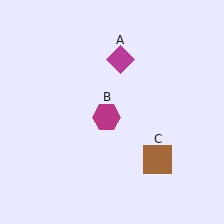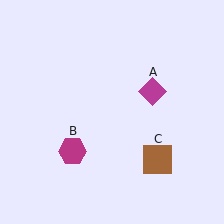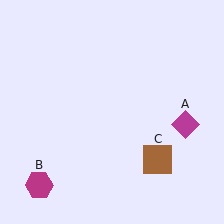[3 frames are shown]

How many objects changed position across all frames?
2 objects changed position: magenta diamond (object A), magenta hexagon (object B).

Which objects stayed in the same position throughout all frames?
Brown square (object C) remained stationary.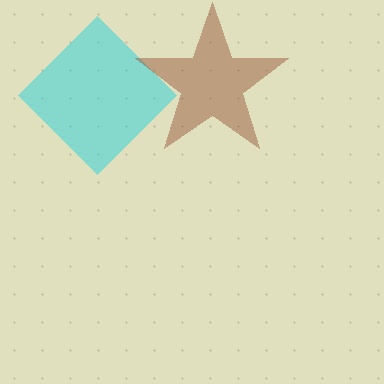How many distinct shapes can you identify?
There are 2 distinct shapes: a cyan diamond, a brown star.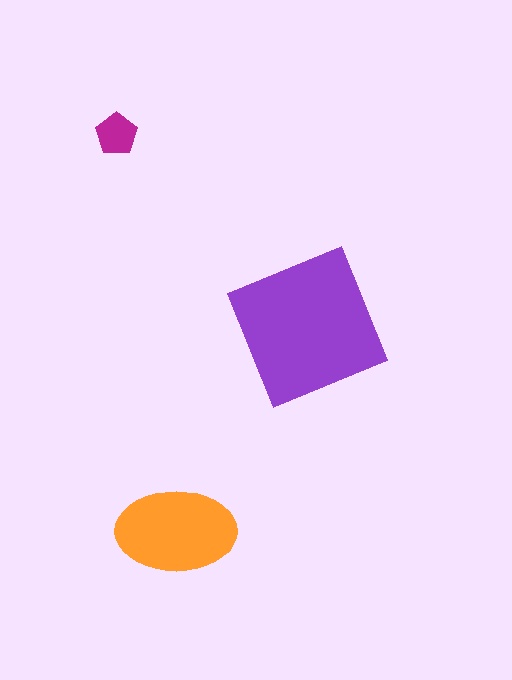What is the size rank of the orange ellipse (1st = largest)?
2nd.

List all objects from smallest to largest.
The magenta pentagon, the orange ellipse, the purple square.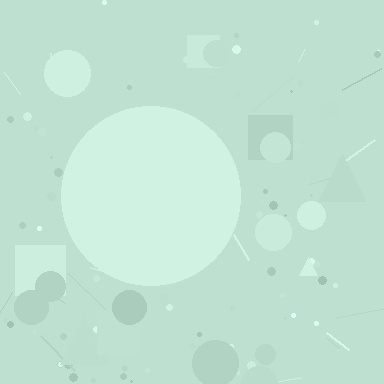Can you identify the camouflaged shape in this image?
The camouflaged shape is a circle.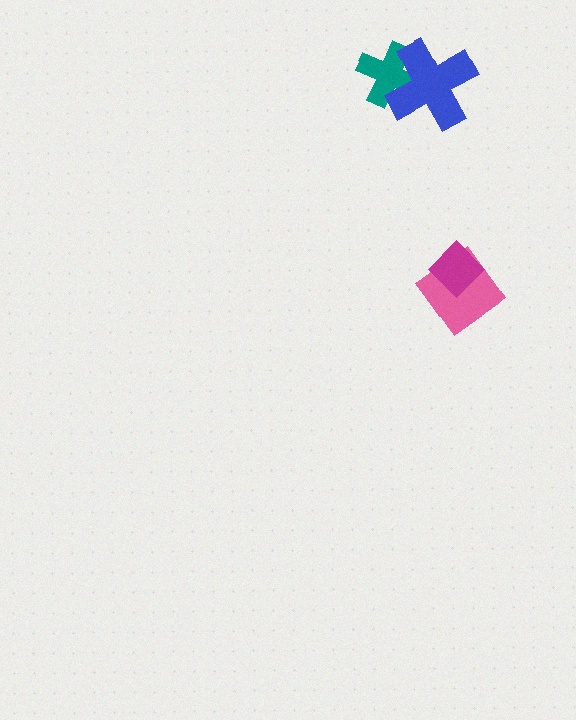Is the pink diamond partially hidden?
Yes, it is partially covered by another shape.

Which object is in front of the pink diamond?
The magenta diamond is in front of the pink diamond.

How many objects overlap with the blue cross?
1 object overlaps with the blue cross.